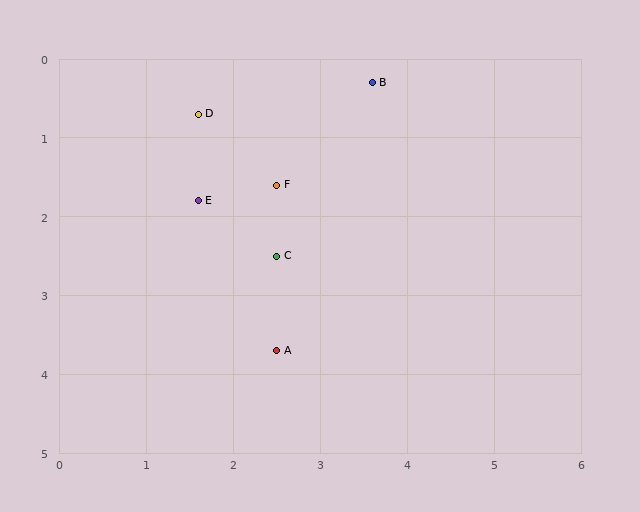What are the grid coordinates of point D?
Point D is at approximately (1.6, 0.7).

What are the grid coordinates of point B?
Point B is at approximately (3.6, 0.3).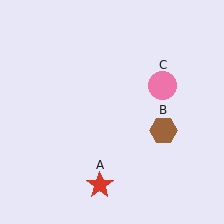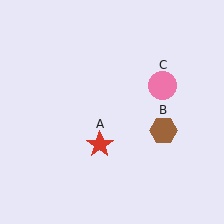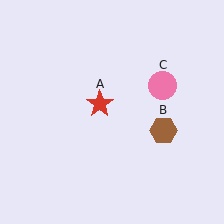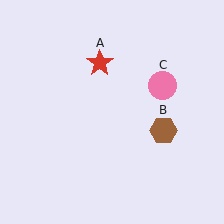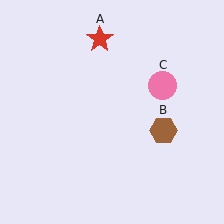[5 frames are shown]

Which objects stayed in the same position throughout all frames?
Brown hexagon (object B) and pink circle (object C) remained stationary.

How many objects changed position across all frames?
1 object changed position: red star (object A).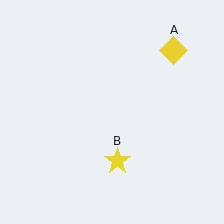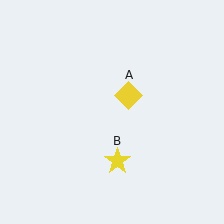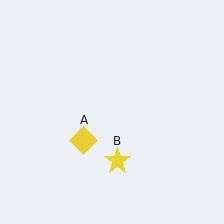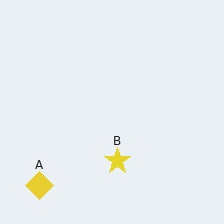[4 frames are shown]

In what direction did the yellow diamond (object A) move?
The yellow diamond (object A) moved down and to the left.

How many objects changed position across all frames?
1 object changed position: yellow diamond (object A).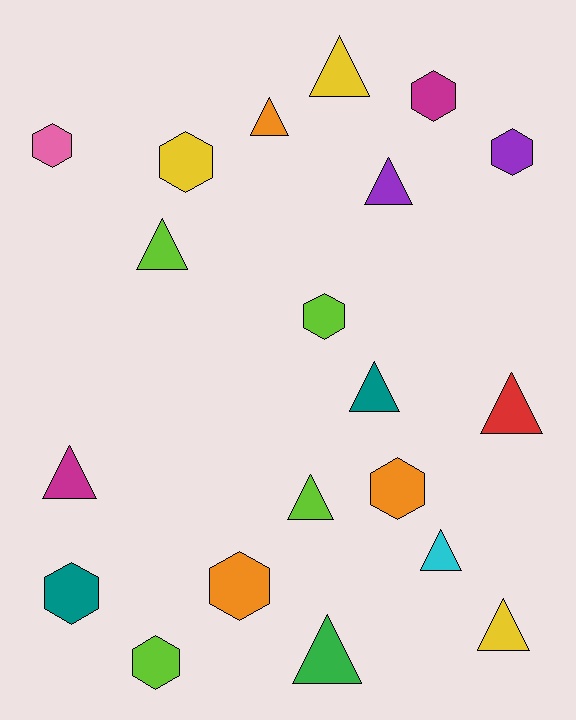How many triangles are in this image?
There are 11 triangles.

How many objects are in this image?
There are 20 objects.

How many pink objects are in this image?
There is 1 pink object.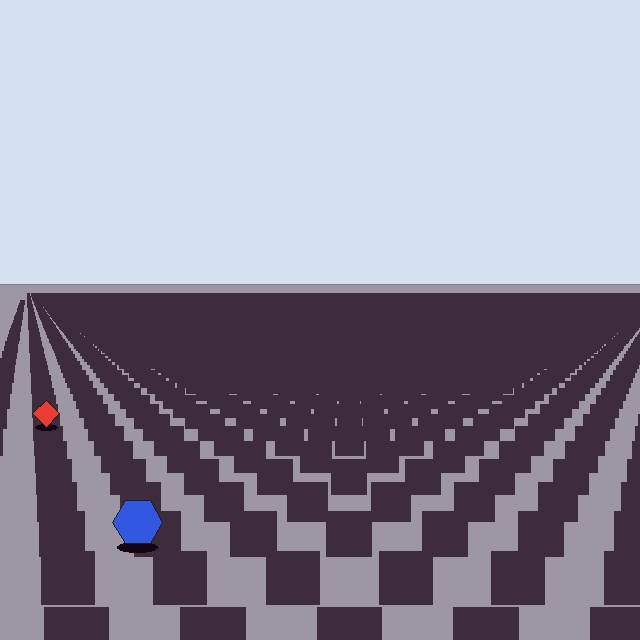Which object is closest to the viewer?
The blue hexagon is closest. The texture marks near it are larger and more spread out.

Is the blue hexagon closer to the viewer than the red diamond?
Yes. The blue hexagon is closer — you can tell from the texture gradient: the ground texture is coarser near it.